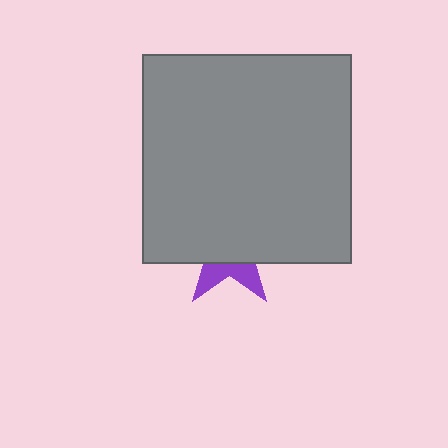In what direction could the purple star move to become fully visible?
The purple star could move down. That would shift it out from behind the gray square entirely.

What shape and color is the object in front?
The object in front is a gray square.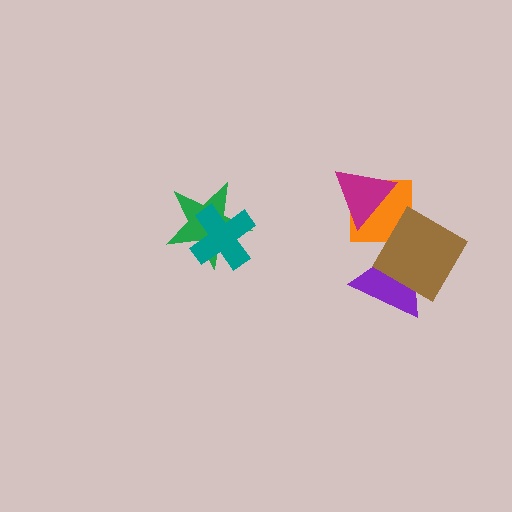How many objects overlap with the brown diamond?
2 objects overlap with the brown diamond.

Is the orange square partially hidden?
Yes, it is partially covered by another shape.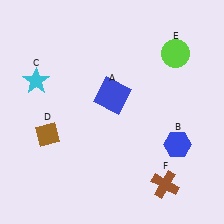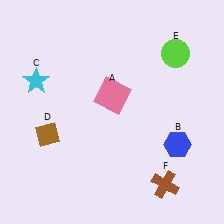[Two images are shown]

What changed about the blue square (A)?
In Image 1, A is blue. In Image 2, it changed to pink.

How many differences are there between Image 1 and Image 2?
There is 1 difference between the two images.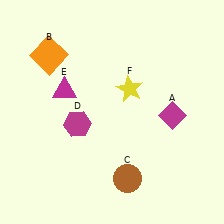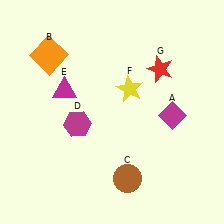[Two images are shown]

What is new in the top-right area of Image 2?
A red star (G) was added in the top-right area of Image 2.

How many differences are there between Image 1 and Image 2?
There is 1 difference between the two images.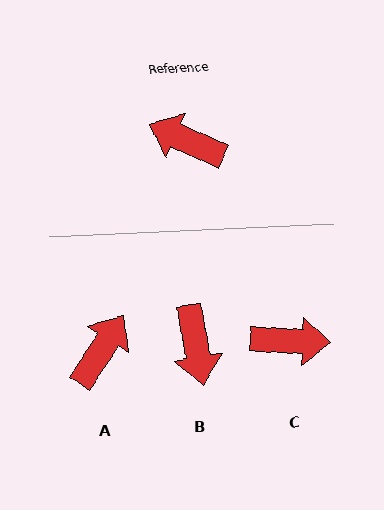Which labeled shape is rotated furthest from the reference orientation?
C, about 159 degrees away.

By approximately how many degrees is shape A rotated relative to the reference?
Approximately 99 degrees clockwise.